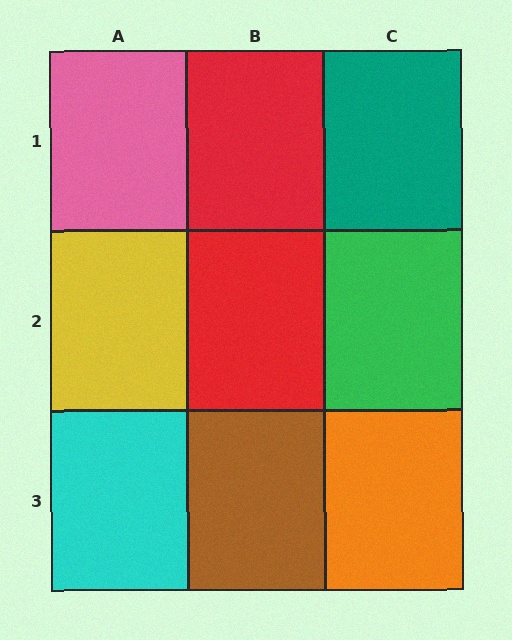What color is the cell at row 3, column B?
Brown.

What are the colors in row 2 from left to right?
Yellow, red, green.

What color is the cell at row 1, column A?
Pink.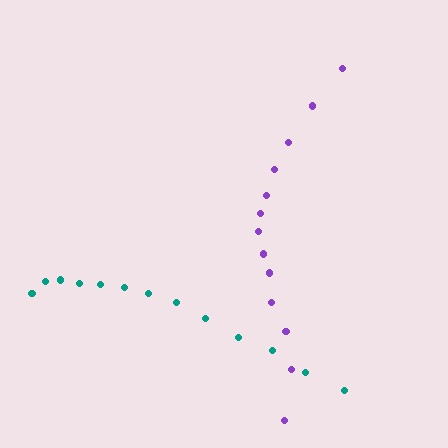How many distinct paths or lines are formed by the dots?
There are 2 distinct paths.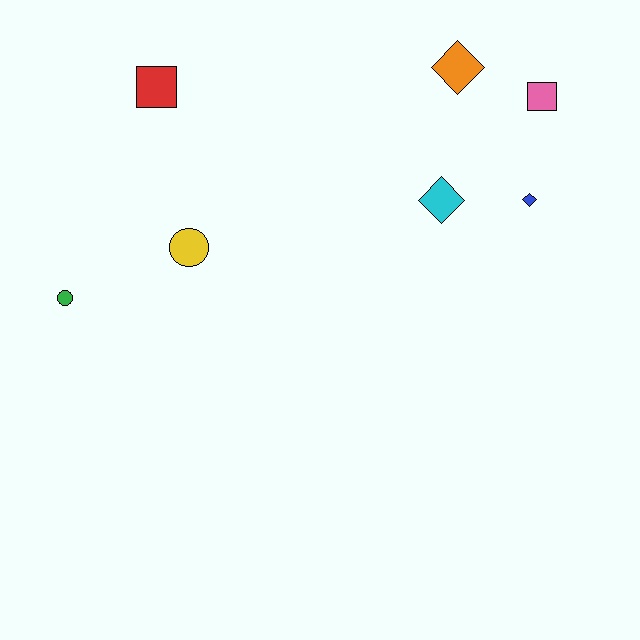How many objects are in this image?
There are 7 objects.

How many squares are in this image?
There are 2 squares.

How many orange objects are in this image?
There is 1 orange object.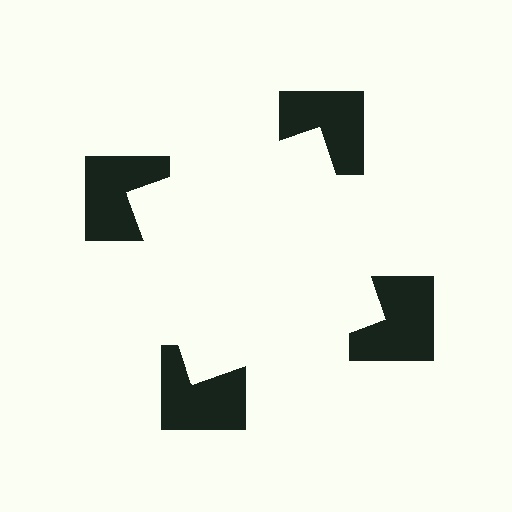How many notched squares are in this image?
There are 4 — one at each vertex of the illusory square.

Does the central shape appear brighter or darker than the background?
It typically appears slightly brighter than the background, even though no actual brightness change is drawn.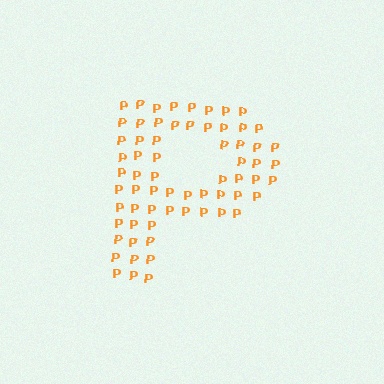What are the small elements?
The small elements are letter P's.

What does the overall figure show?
The overall figure shows the letter P.